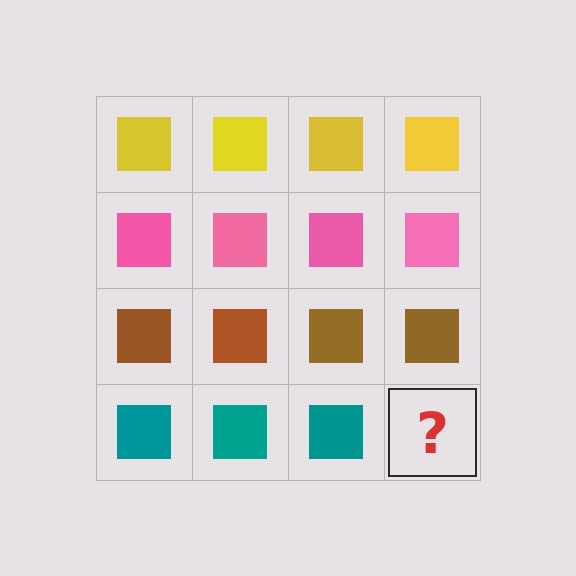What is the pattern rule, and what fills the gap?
The rule is that each row has a consistent color. The gap should be filled with a teal square.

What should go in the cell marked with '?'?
The missing cell should contain a teal square.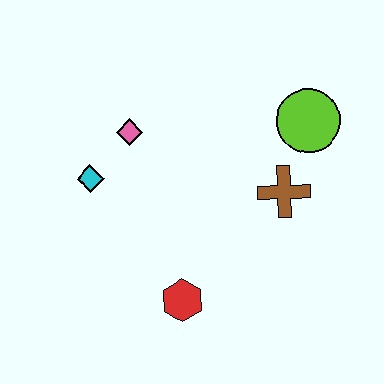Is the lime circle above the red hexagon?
Yes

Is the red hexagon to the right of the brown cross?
No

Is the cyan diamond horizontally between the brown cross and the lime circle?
No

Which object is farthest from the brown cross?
The cyan diamond is farthest from the brown cross.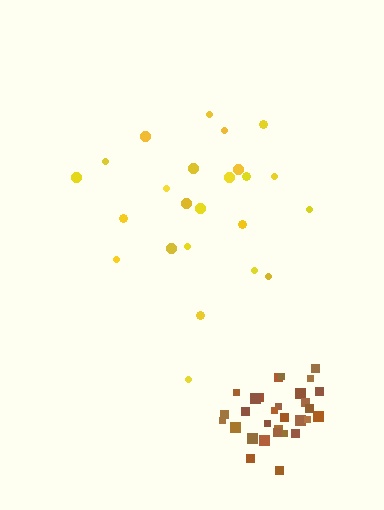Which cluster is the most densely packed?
Brown.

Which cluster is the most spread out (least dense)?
Yellow.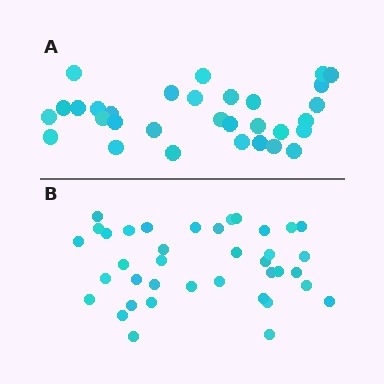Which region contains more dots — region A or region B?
Region B (the bottom region) has more dots.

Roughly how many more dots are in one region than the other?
Region B has roughly 8 or so more dots than region A.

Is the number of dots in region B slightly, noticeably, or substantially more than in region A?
Region B has only slightly more — the two regions are fairly close. The ratio is roughly 1.2 to 1.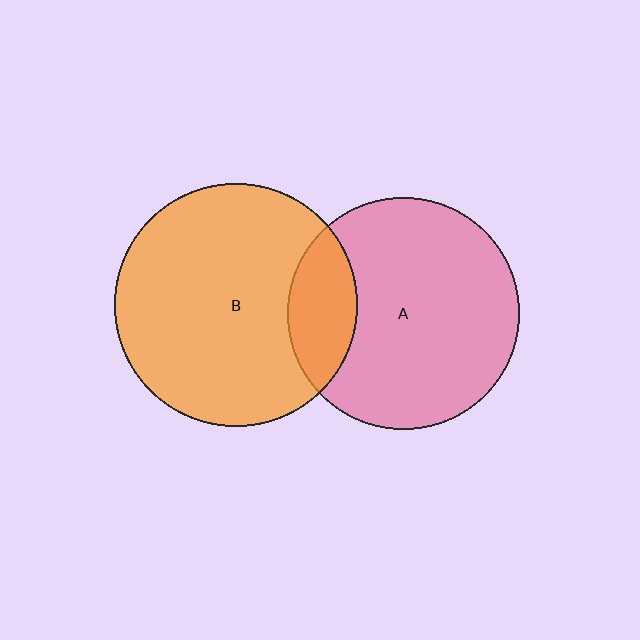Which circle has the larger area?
Circle B (orange).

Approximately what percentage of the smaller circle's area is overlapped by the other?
Approximately 20%.